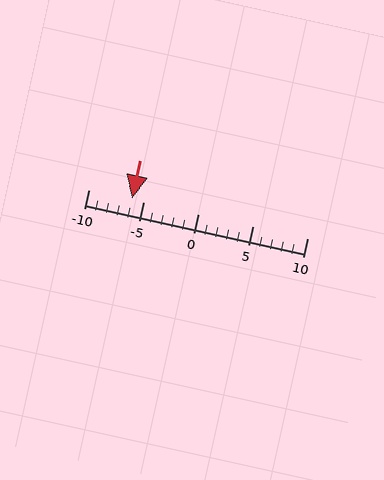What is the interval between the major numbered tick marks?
The major tick marks are spaced 5 units apart.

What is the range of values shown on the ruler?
The ruler shows values from -10 to 10.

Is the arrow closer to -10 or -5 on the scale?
The arrow is closer to -5.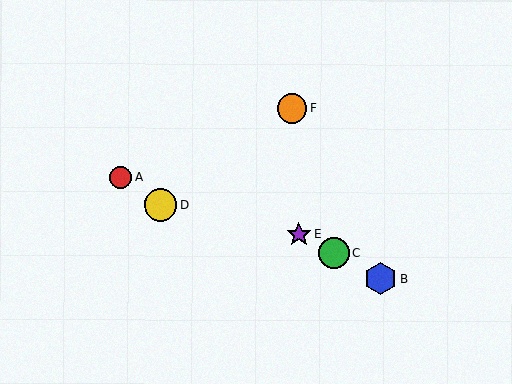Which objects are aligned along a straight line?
Objects B, C, E are aligned along a straight line.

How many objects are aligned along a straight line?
3 objects (B, C, E) are aligned along a straight line.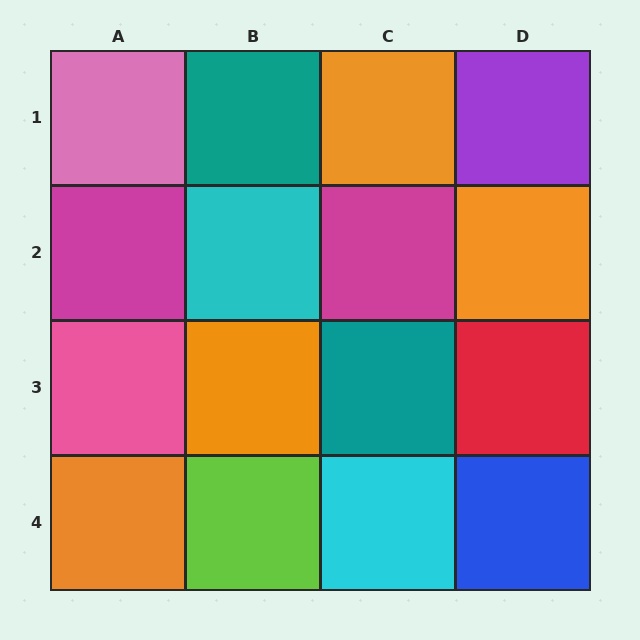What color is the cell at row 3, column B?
Orange.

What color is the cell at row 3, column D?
Red.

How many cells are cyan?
2 cells are cyan.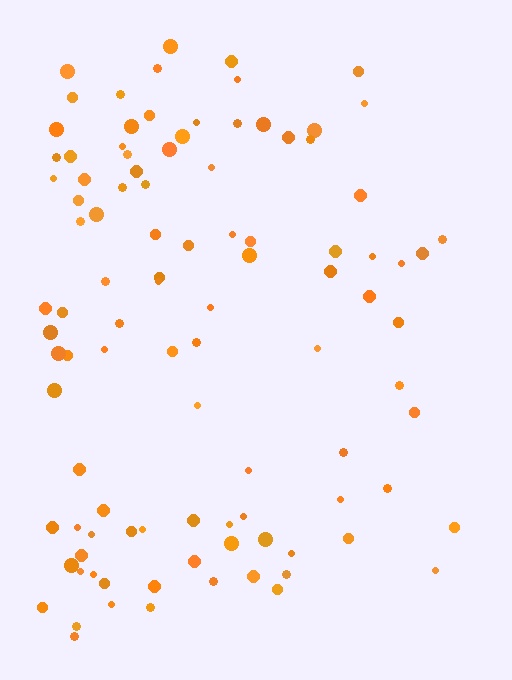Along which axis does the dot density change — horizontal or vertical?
Horizontal.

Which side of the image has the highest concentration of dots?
The left.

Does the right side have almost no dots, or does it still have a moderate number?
Still a moderate number, just noticeably fewer than the left.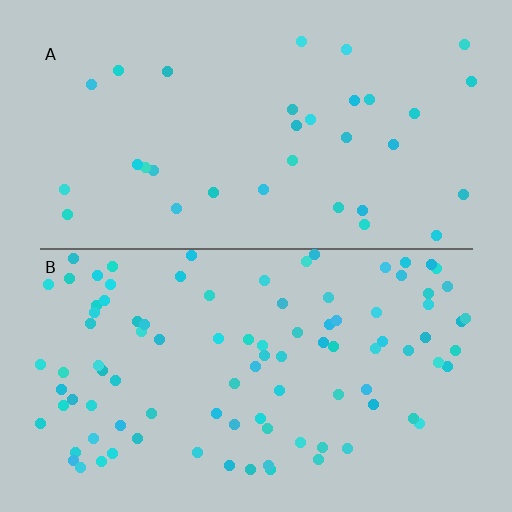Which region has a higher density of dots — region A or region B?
B (the bottom).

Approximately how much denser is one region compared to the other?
Approximately 2.9× — region B over region A.